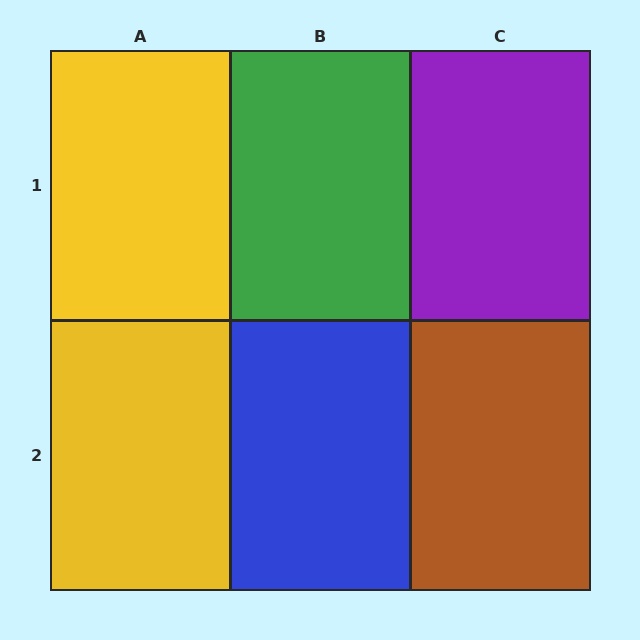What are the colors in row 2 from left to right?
Yellow, blue, brown.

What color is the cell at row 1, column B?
Green.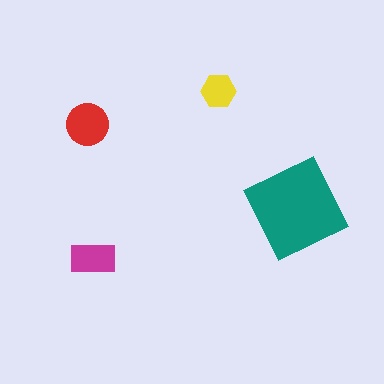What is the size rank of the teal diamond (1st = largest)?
1st.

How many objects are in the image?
There are 4 objects in the image.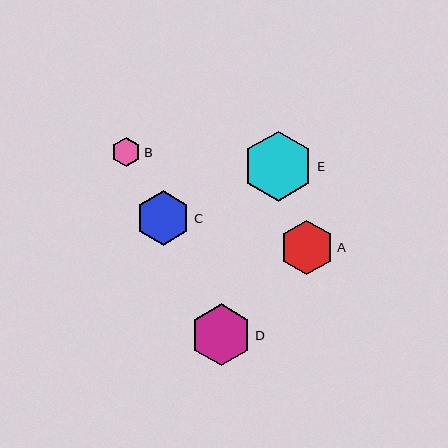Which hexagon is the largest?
Hexagon E is the largest with a size of approximately 70 pixels.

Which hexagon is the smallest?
Hexagon B is the smallest with a size of approximately 29 pixels.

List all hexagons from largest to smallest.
From largest to smallest: E, D, C, A, B.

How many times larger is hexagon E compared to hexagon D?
Hexagon E is approximately 1.1 times the size of hexagon D.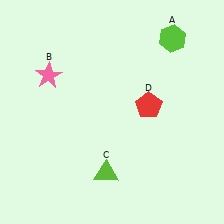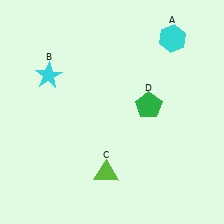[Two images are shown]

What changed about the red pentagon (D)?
In Image 1, D is red. In Image 2, it changed to green.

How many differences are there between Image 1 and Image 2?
There are 3 differences between the two images.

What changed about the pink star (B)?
In Image 1, B is pink. In Image 2, it changed to cyan.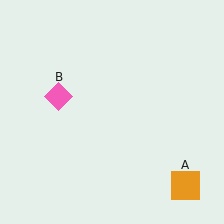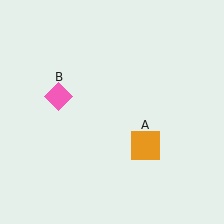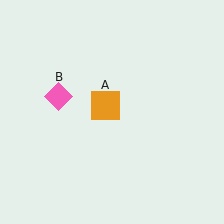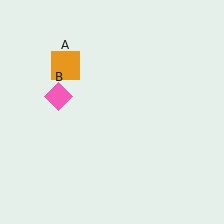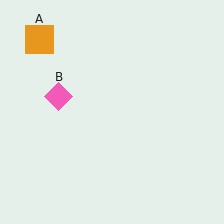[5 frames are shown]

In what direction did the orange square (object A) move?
The orange square (object A) moved up and to the left.